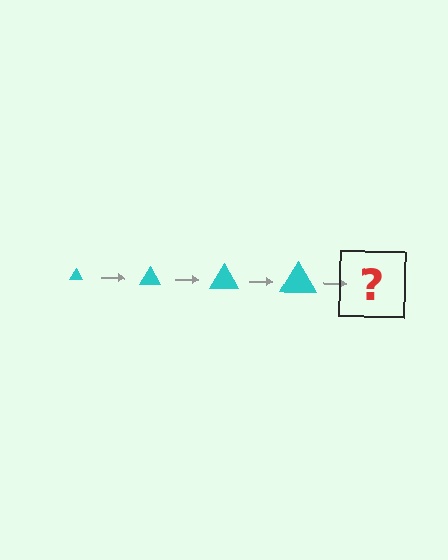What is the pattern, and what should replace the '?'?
The pattern is that the triangle gets progressively larger each step. The '?' should be a cyan triangle, larger than the previous one.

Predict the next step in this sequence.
The next step is a cyan triangle, larger than the previous one.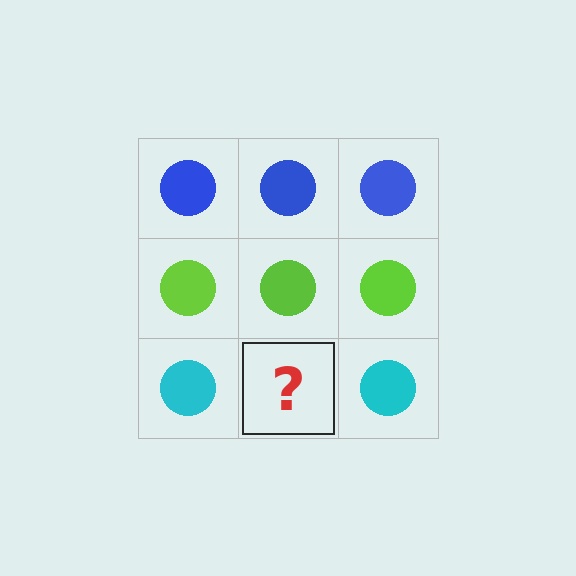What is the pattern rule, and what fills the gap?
The rule is that each row has a consistent color. The gap should be filled with a cyan circle.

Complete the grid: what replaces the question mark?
The question mark should be replaced with a cyan circle.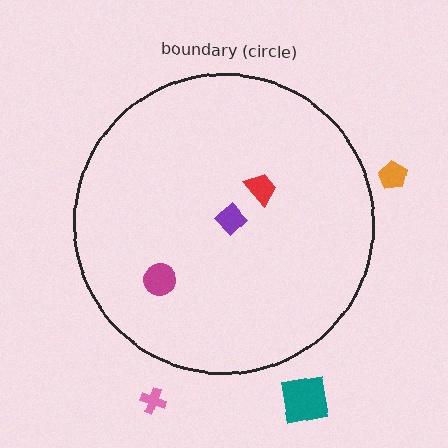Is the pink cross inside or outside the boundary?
Outside.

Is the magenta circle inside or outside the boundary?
Inside.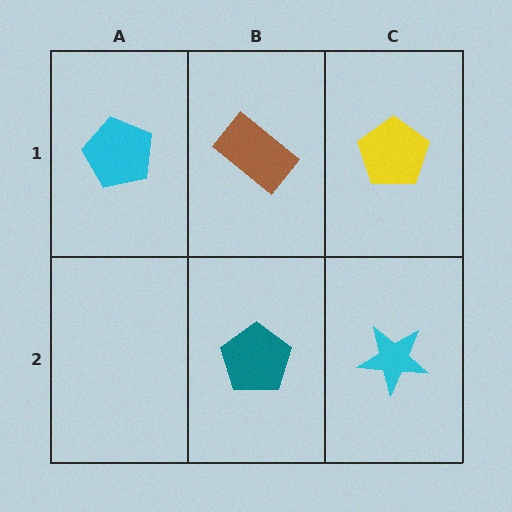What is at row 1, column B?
A brown rectangle.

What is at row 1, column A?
A cyan pentagon.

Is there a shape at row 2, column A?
No, that cell is empty.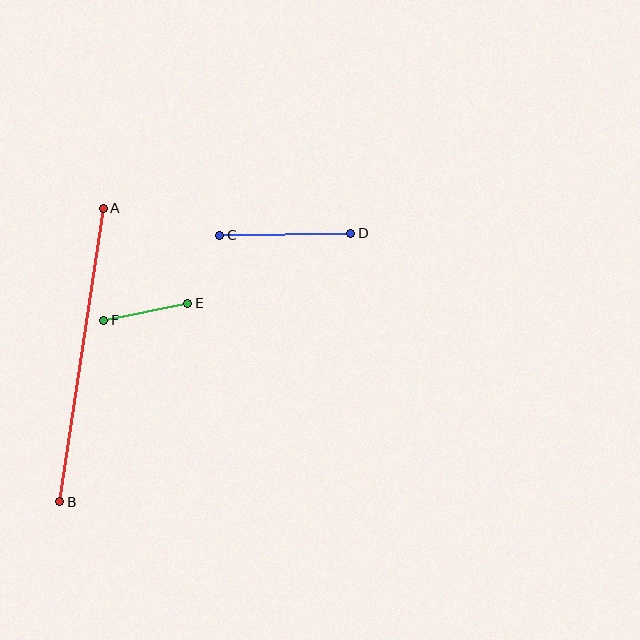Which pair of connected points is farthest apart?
Points A and B are farthest apart.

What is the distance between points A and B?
The distance is approximately 297 pixels.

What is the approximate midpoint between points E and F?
The midpoint is at approximately (146, 312) pixels.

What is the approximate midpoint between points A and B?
The midpoint is at approximately (82, 355) pixels.